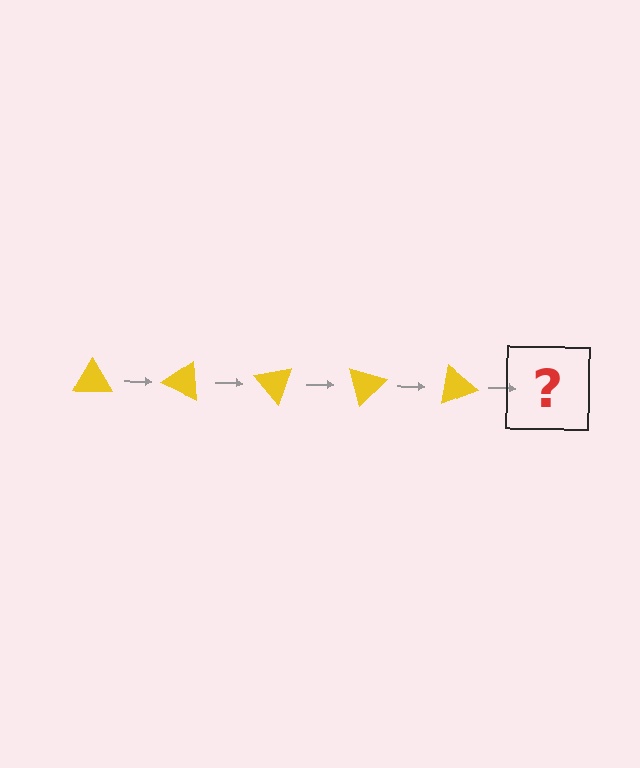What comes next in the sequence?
The next element should be a yellow triangle rotated 125 degrees.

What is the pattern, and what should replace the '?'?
The pattern is that the triangle rotates 25 degrees each step. The '?' should be a yellow triangle rotated 125 degrees.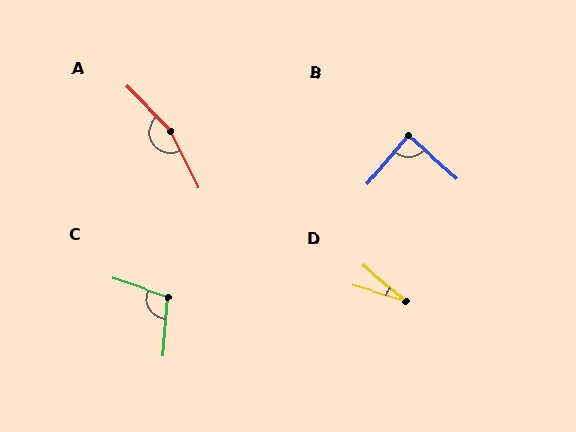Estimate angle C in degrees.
Approximately 104 degrees.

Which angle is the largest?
A, at approximately 161 degrees.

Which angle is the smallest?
D, at approximately 24 degrees.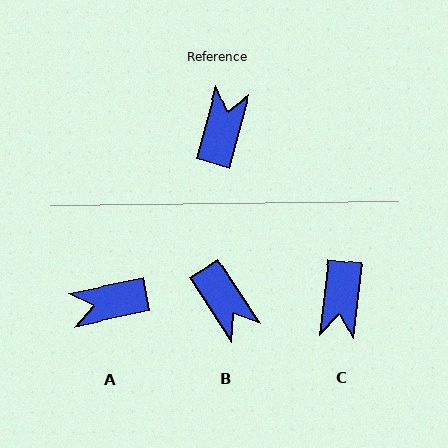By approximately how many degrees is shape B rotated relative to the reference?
Approximately 131 degrees clockwise.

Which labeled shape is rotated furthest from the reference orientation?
C, about 171 degrees away.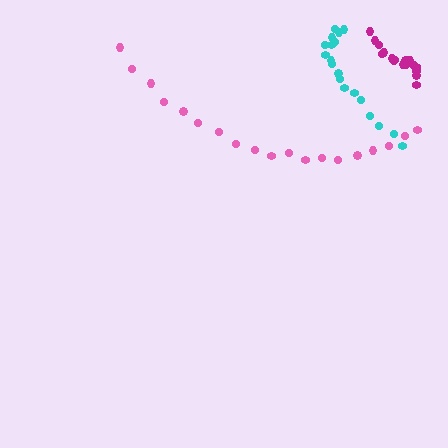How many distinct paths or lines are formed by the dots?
There are 3 distinct paths.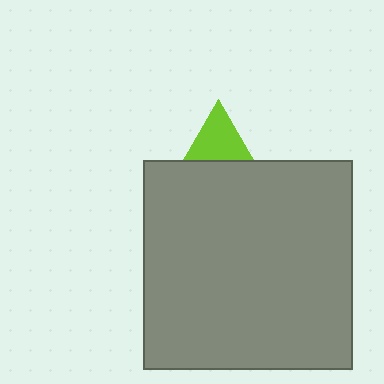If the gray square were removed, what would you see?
You would see the complete lime triangle.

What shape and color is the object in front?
The object in front is a gray square.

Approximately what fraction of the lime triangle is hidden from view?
Roughly 70% of the lime triangle is hidden behind the gray square.